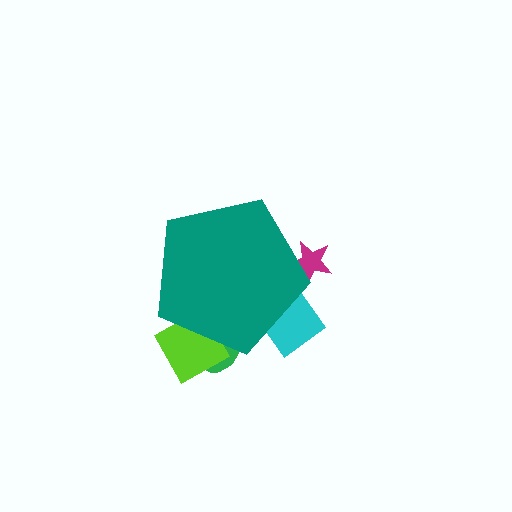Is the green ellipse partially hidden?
Yes, the green ellipse is partially hidden behind the teal pentagon.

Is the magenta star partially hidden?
Yes, the magenta star is partially hidden behind the teal pentagon.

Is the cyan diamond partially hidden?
Yes, the cyan diamond is partially hidden behind the teal pentagon.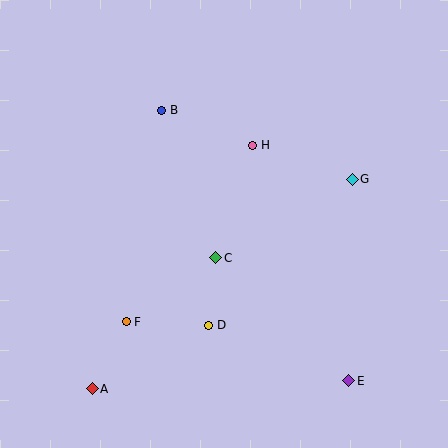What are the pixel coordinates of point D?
Point D is at (209, 325).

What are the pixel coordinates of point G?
Point G is at (352, 180).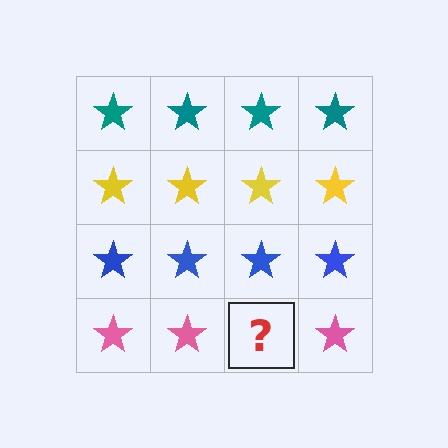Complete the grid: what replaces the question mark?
The question mark should be replaced with a pink star.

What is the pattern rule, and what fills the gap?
The rule is that each row has a consistent color. The gap should be filled with a pink star.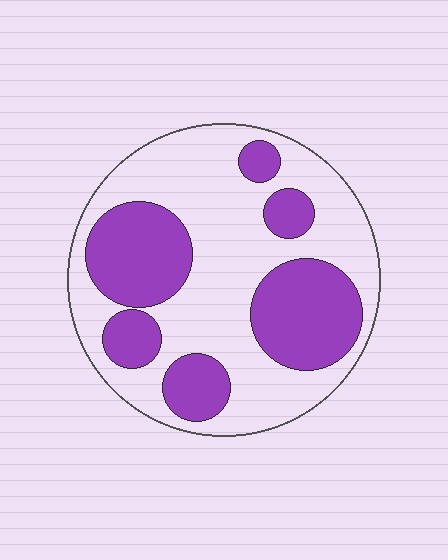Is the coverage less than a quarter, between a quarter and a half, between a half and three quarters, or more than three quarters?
Between a quarter and a half.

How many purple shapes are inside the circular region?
6.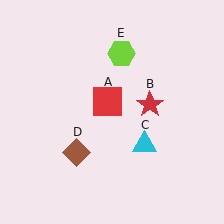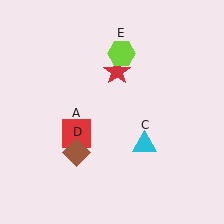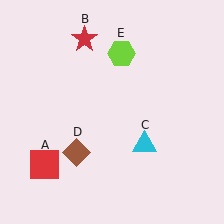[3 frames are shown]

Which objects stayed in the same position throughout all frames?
Cyan triangle (object C) and brown diamond (object D) and lime hexagon (object E) remained stationary.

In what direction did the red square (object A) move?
The red square (object A) moved down and to the left.